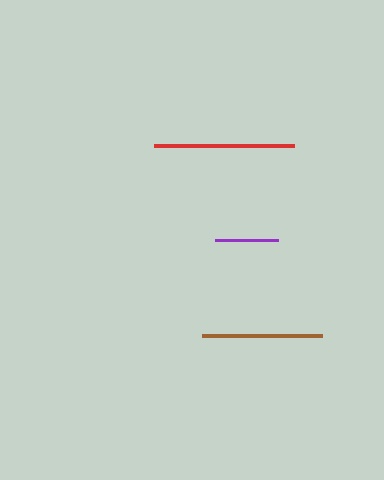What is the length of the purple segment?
The purple segment is approximately 63 pixels long.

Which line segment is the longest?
The red line is the longest at approximately 140 pixels.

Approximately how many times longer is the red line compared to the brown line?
The red line is approximately 1.2 times the length of the brown line.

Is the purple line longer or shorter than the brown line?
The brown line is longer than the purple line.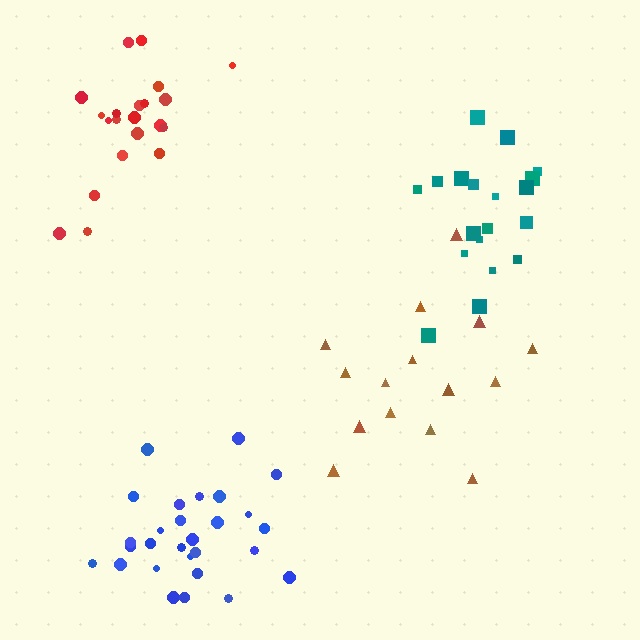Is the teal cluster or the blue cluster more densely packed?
Blue.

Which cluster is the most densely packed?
Blue.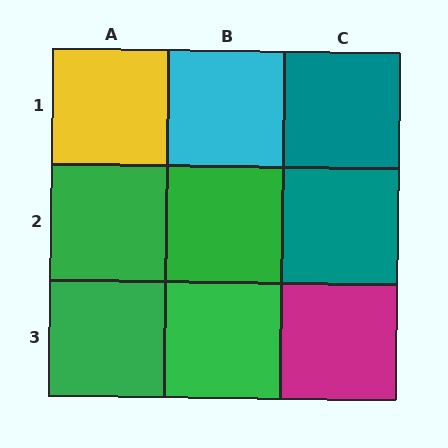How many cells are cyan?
1 cell is cyan.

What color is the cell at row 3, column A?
Green.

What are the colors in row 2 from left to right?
Green, green, teal.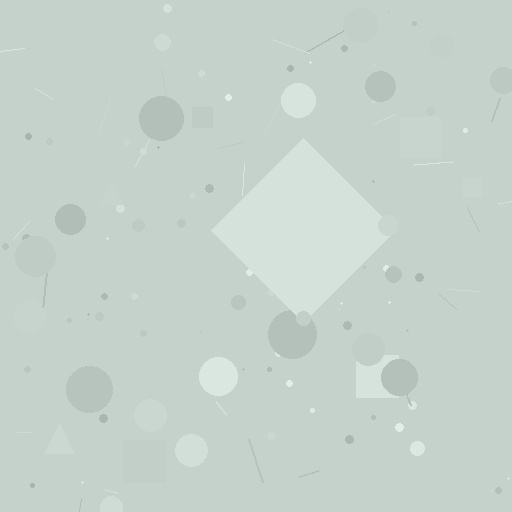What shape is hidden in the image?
A diamond is hidden in the image.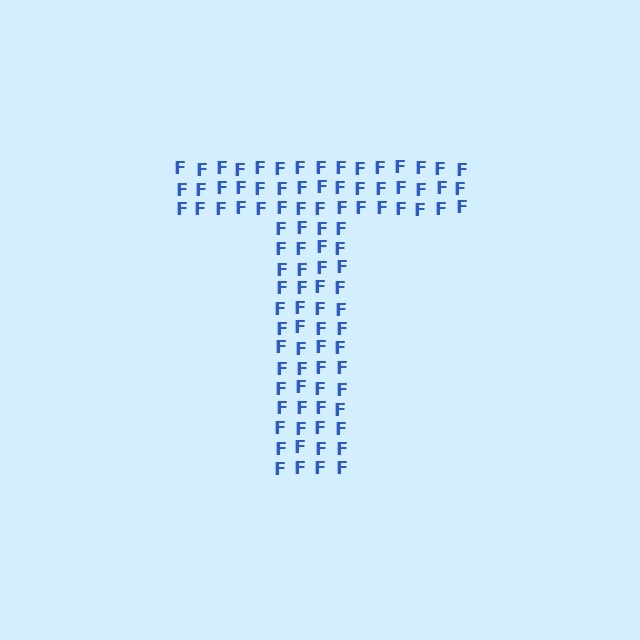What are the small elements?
The small elements are letter F's.